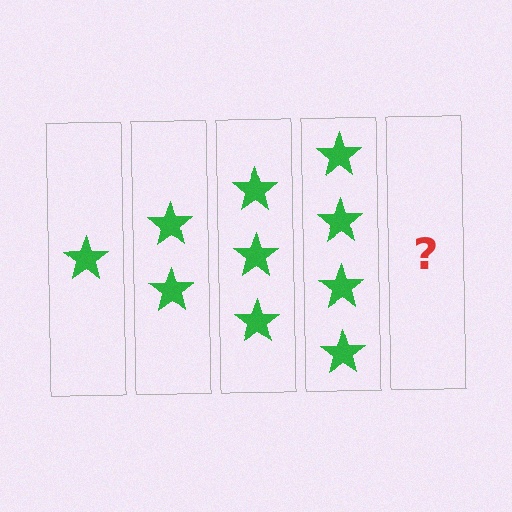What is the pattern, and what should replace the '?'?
The pattern is that each step adds one more star. The '?' should be 5 stars.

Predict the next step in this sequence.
The next step is 5 stars.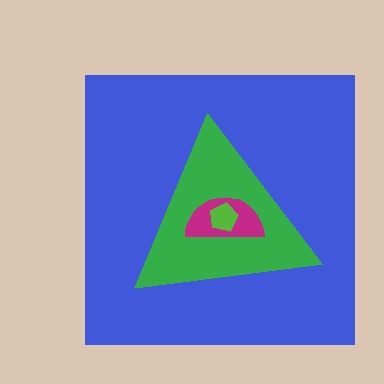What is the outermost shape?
The blue square.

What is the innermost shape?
The lime pentagon.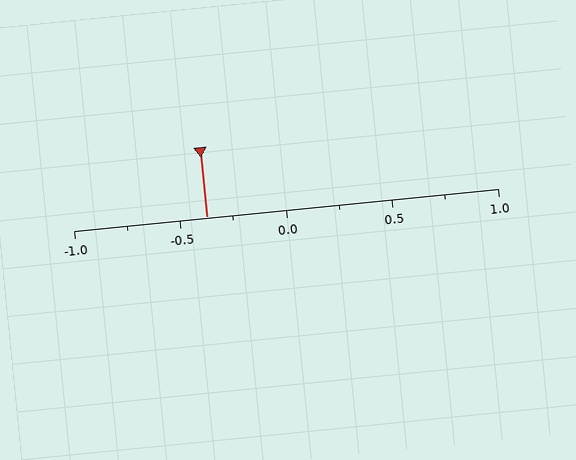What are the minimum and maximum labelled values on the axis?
The axis runs from -1.0 to 1.0.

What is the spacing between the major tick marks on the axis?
The major ticks are spaced 0.5 apart.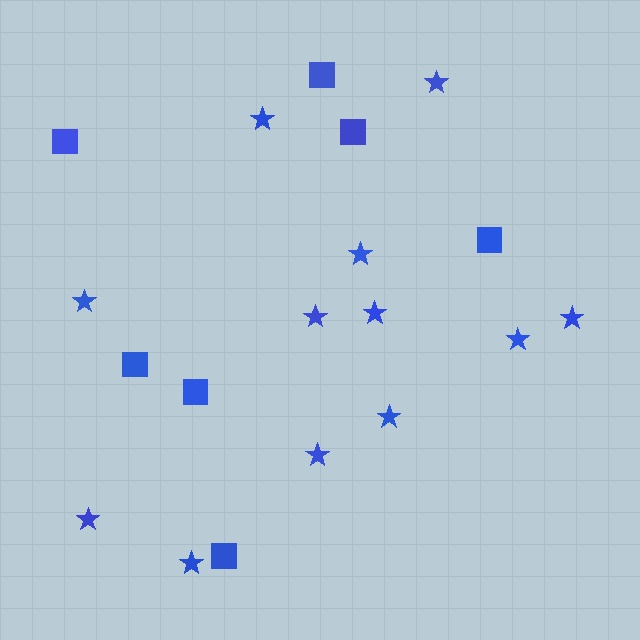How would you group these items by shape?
There are 2 groups: one group of stars (12) and one group of squares (7).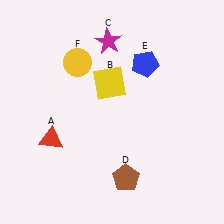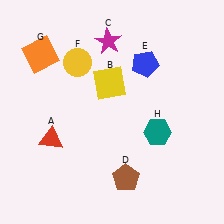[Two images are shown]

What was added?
An orange square (G), a teal hexagon (H) were added in Image 2.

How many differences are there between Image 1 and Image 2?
There are 2 differences between the two images.